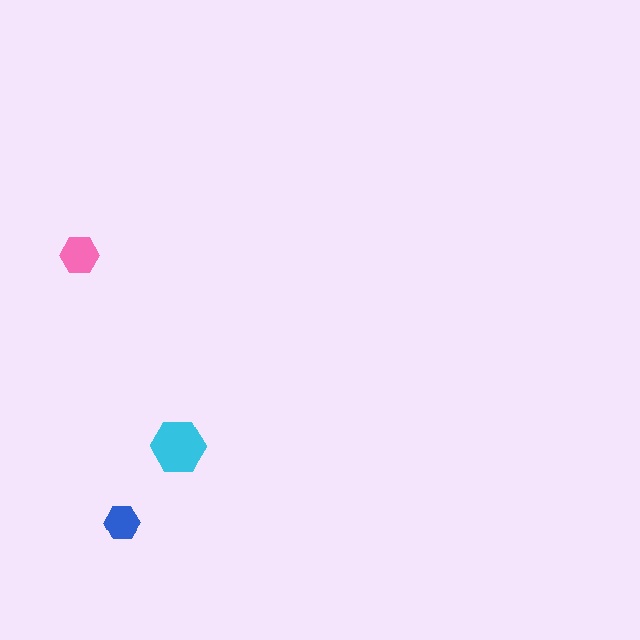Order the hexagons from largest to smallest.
the cyan one, the pink one, the blue one.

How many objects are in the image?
There are 3 objects in the image.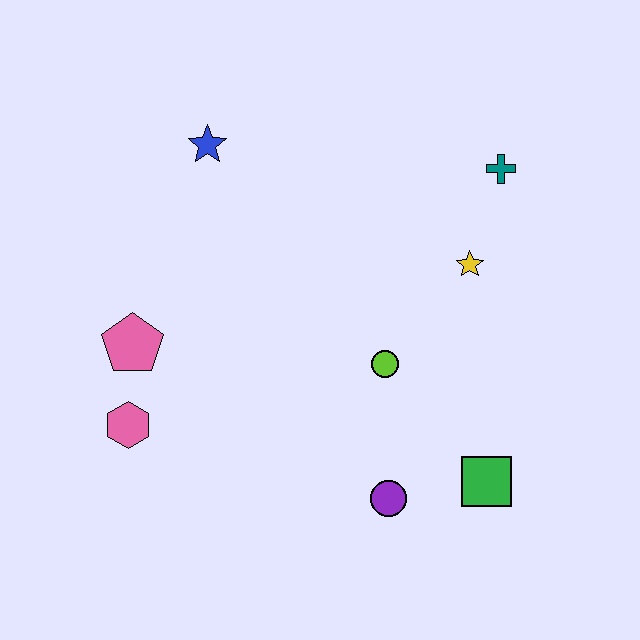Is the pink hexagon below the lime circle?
Yes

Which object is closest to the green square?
The purple circle is closest to the green square.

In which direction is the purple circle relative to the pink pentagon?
The purple circle is to the right of the pink pentagon.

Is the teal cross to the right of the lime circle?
Yes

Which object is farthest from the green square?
The blue star is farthest from the green square.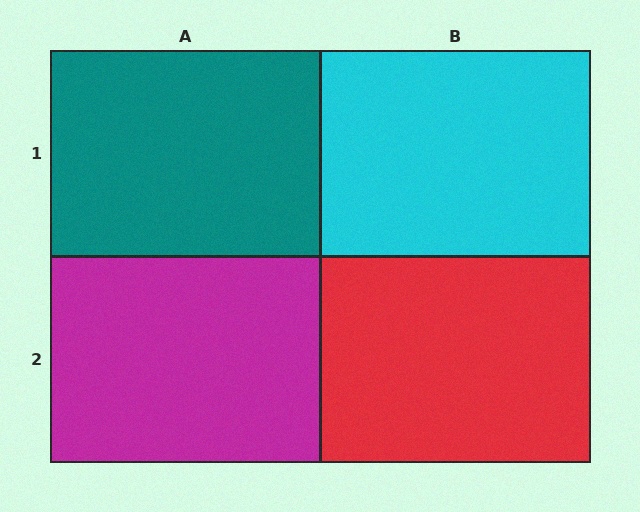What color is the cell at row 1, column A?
Teal.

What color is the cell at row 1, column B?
Cyan.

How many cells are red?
1 cell is red.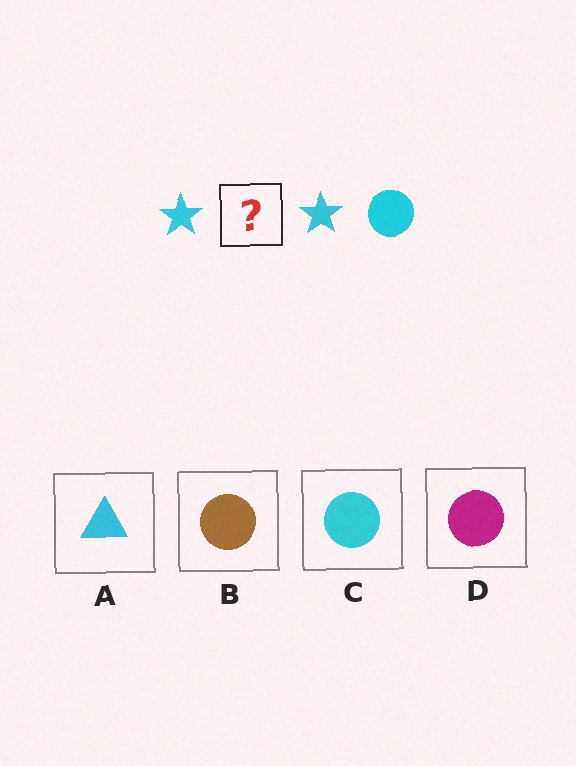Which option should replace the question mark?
Option C.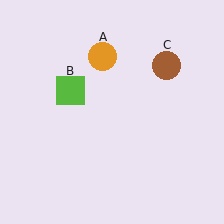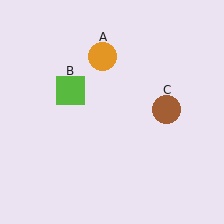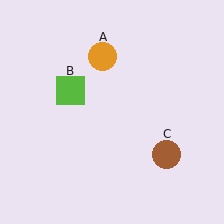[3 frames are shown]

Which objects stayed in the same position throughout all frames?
Orange circle (object A) and lime square (object B) remained stationary.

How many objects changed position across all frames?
1 object changed position: brown circle (object C).